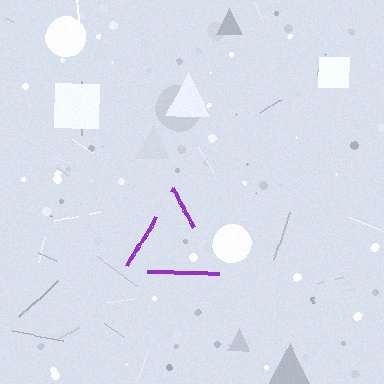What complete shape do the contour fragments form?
The contour fragments form a triangle.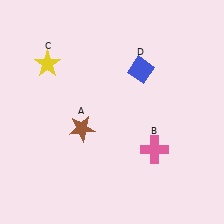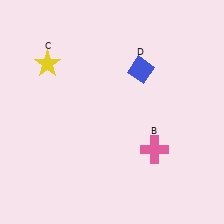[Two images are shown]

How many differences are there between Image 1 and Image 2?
There is 1 difference between the two images.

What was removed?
The brown star (A) was removed in Image 2.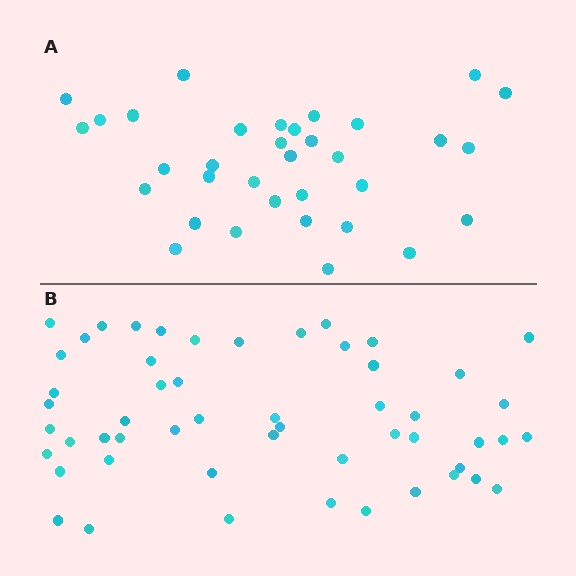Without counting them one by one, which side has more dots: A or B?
Region B (the bottom region) has more dots.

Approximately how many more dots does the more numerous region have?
Region B has approximately 20 more dots than region A.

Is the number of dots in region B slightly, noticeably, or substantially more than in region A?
Region B has substantially more. The ratio is roughly 1.6 to 1.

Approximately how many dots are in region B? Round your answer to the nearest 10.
About 50 dots. (The exact count is 53, which rounds to 50.)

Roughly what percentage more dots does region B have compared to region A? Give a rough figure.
About 55% more.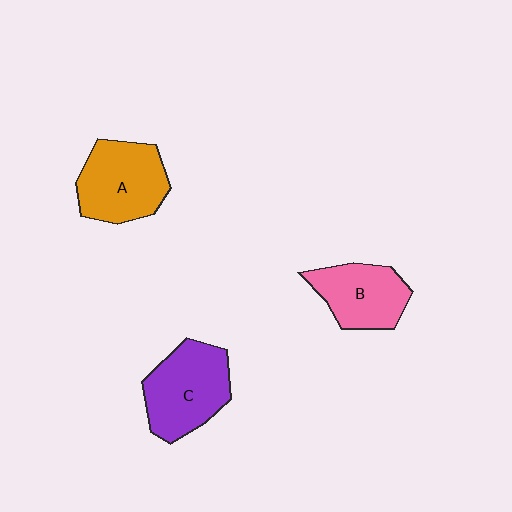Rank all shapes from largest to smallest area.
From largest to smallest: C (purple), A (orange), B (pink).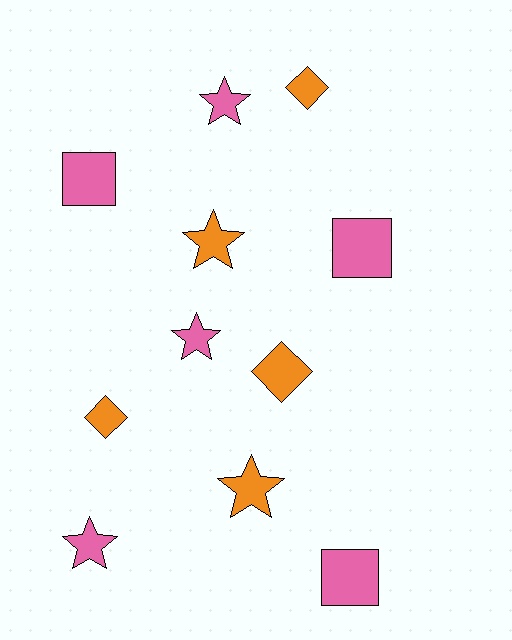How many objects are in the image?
There are 11 objects.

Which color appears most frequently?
Pink, with 6 objects.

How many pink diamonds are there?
There are no pink diamonds.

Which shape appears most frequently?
Star, with 5 objects.